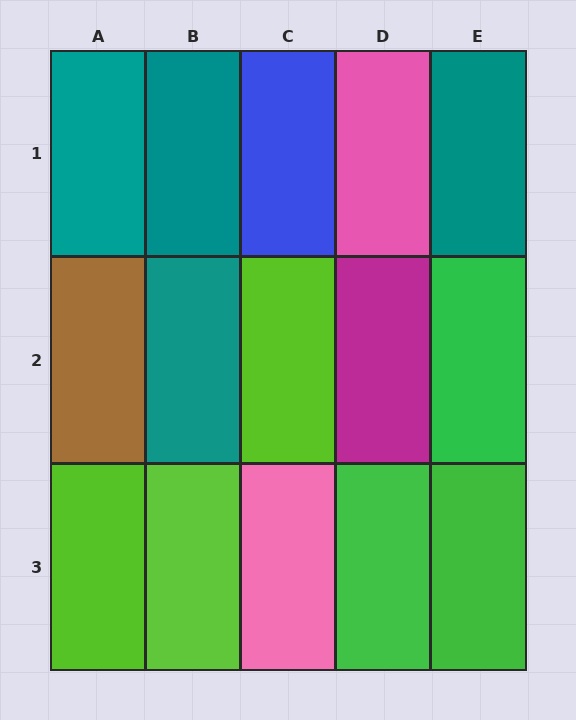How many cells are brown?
1 cell is brown.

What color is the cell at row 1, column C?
Blue.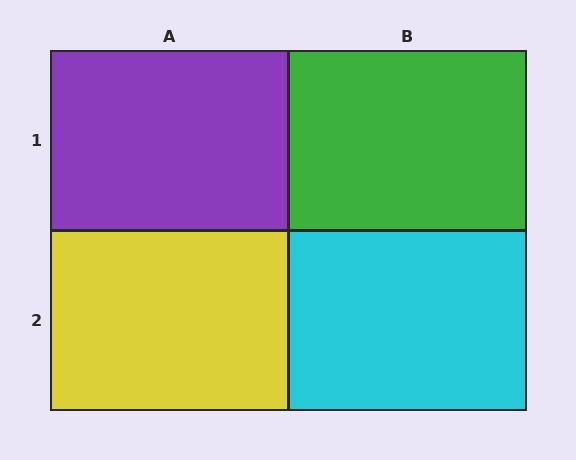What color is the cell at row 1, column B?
Green.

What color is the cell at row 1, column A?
Purple.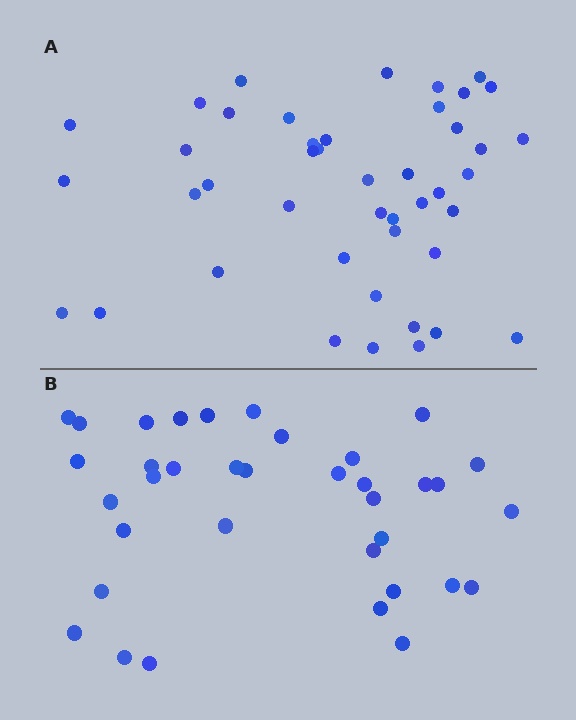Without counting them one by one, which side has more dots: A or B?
Region A (the top region) has more dots.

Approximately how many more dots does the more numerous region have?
Region A has roughly 8 or so more dots than region B.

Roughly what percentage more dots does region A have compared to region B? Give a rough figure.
About 20% more.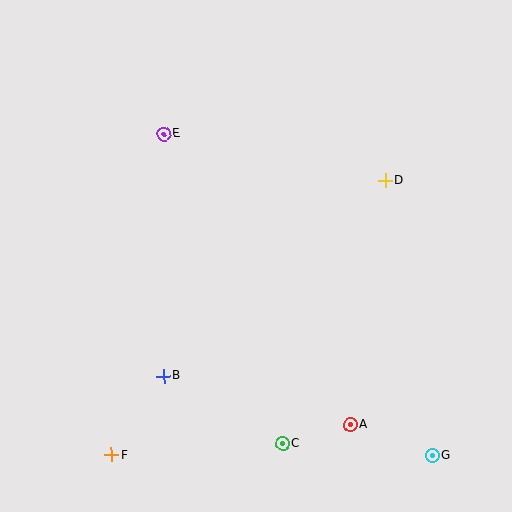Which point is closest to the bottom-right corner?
Point G is closest to the bottom-right corner.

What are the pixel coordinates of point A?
Point A is at (350, 425).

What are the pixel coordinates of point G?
Point G is at (432, 455).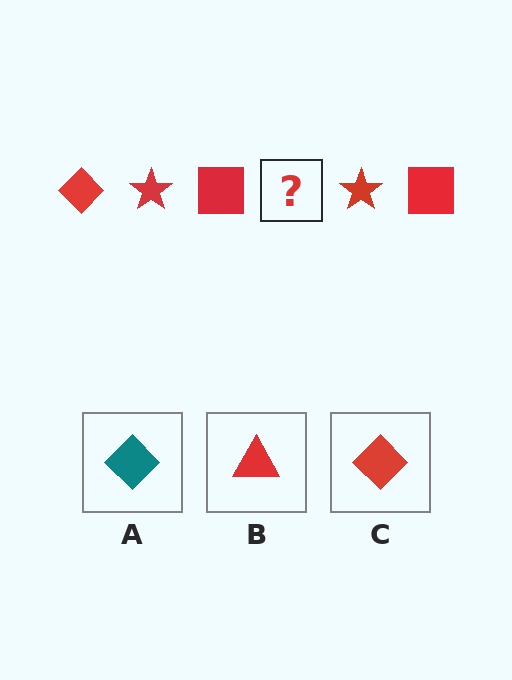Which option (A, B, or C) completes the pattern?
C.